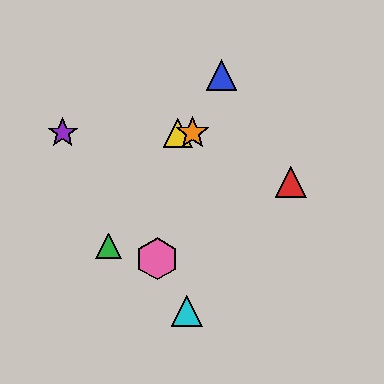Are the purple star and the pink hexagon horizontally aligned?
No, the purple star is at y≈133 and the pink hexagon is at y≈259.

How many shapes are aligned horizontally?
3 shapes (the yellow triangle, the purple star, the orange star) are aligned horizontally.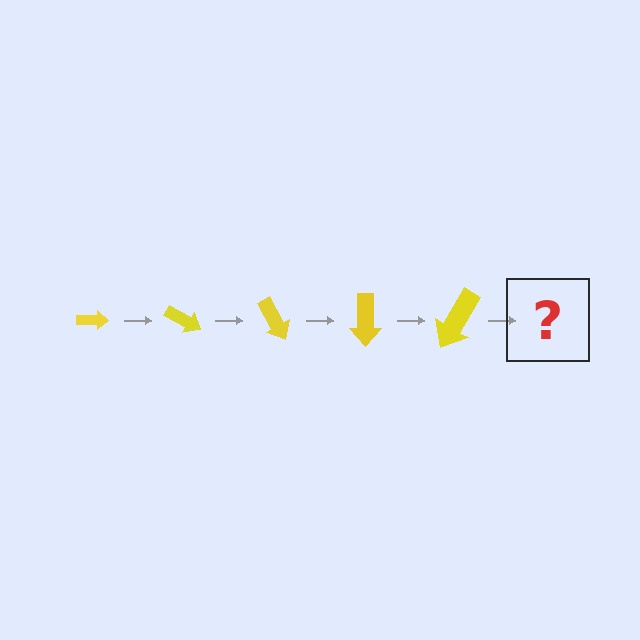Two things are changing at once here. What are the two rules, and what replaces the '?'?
The two rules are that the arrow grows larger each step and it rotates 30 degrees each step. The '?' should be an arrow, larger than the previous one and rotated 150 degrees from the start.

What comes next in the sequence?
The next element should be an arrow, larger than the previous one and rotated 150 degrees from the start.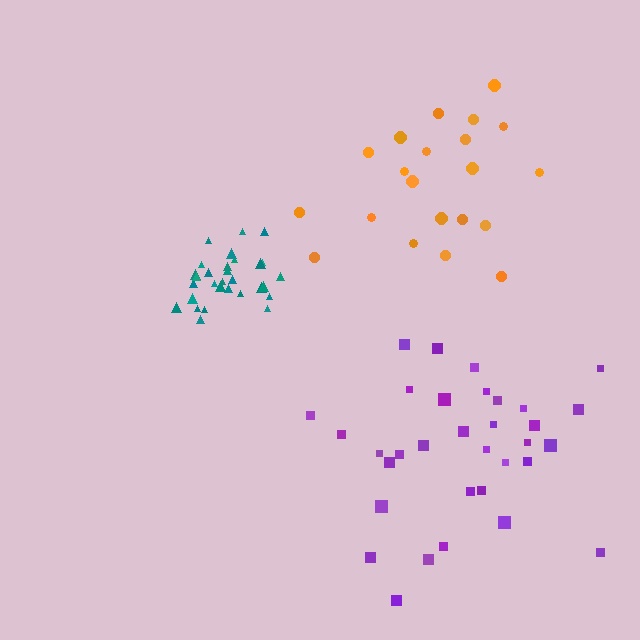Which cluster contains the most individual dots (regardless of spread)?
Purple (33).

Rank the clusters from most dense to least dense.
teal, purple, orange.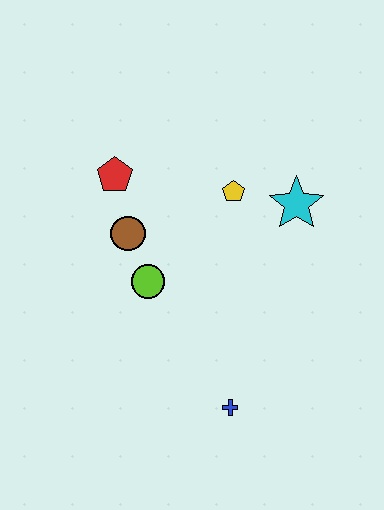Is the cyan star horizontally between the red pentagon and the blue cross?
No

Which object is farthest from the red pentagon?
The blue cross is farthest from the red pentagon.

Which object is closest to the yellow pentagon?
The cyan star is closest to the yellow pentagon.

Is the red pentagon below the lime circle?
No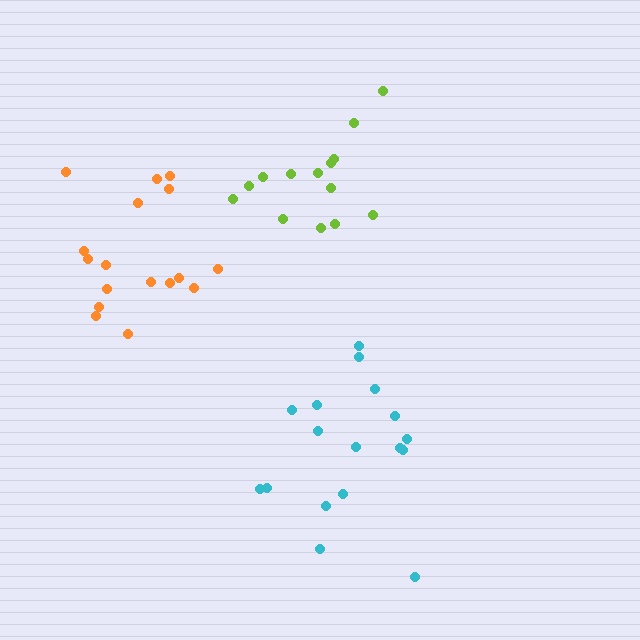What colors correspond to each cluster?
The clusters are colored: orange, cyan, lime.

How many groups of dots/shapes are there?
There are 3 groups.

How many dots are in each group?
Group 1: 18 dots, Group 2: 17 dots, Group 3: 14 dots (49 total).